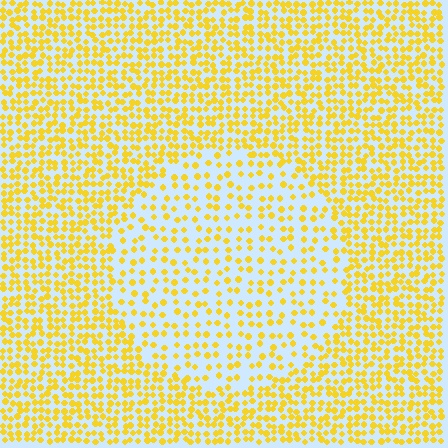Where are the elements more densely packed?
The elements are more densely packed outside the circle boundary.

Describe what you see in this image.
The image contains small yellow elements arranged at two different densities. A circle-shaped region is visible where the elements are less densely packed than the surrounding area.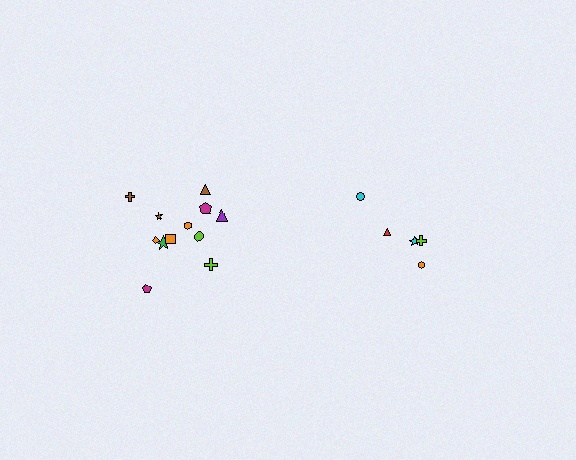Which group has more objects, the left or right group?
The left group.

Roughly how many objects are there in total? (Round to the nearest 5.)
Roughly 15 objects in total.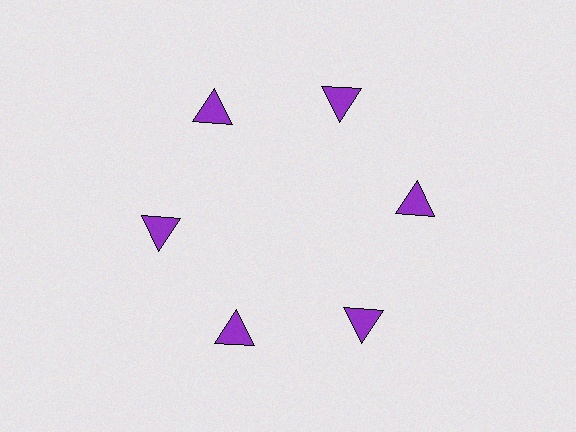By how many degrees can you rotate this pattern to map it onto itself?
The pattern maps onto itself every 60 degrees of rotation.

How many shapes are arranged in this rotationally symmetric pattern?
There are 6 shapes, arranged in 6 groups of 1.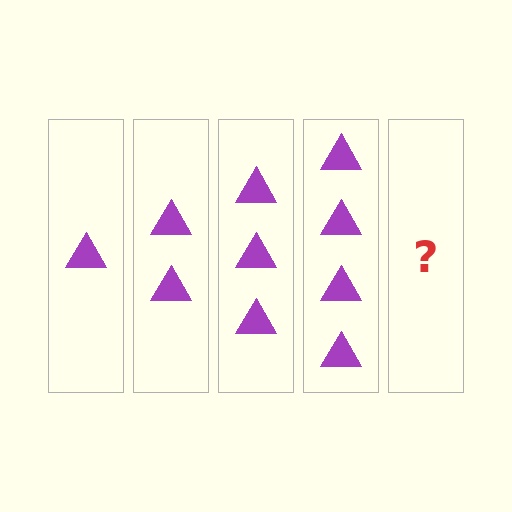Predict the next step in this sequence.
The next step is 5 triangles.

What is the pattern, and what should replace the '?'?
The pattern is that each step adds one more triangle. The '?' should be 5 triangles.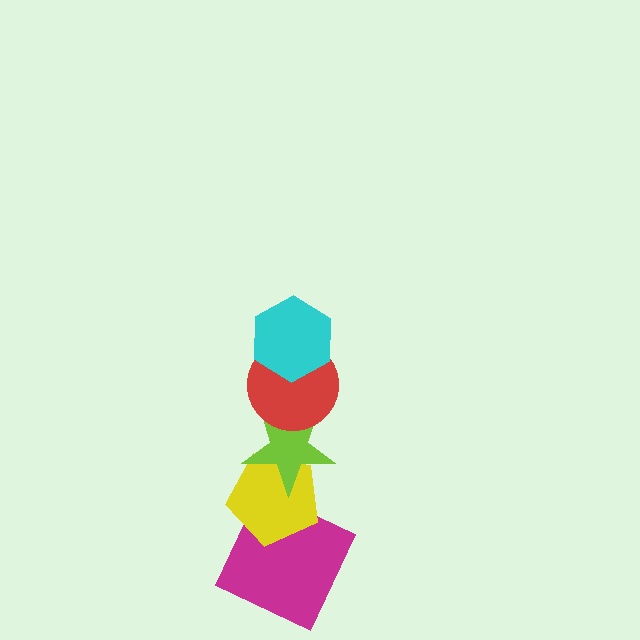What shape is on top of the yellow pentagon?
The lime star is on top of the yellow pentagon.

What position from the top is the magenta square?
The magenta square is 5th from the top.